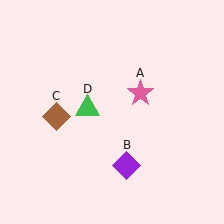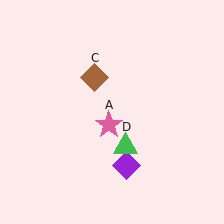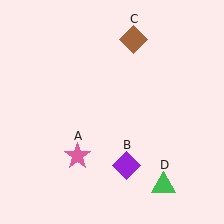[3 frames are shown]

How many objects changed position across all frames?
3 objects changed position: pink star (object A), brown diamond (object C), green triangle (object D).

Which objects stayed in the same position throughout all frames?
Purple diamond (object B) remained stationary.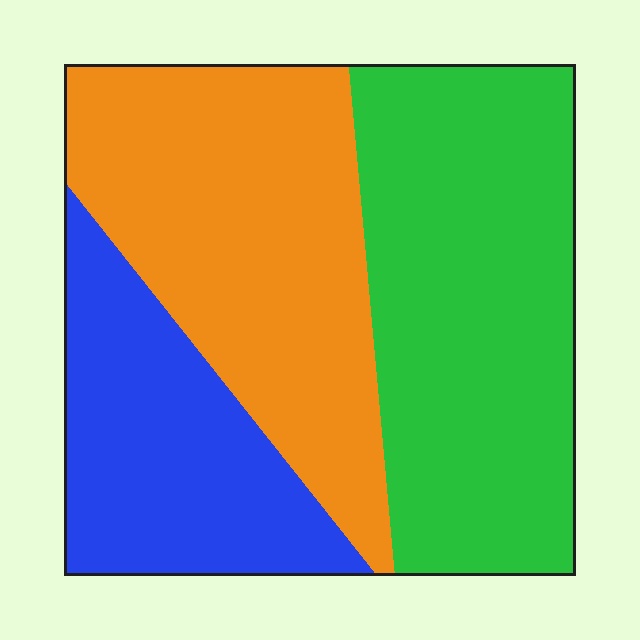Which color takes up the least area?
Blue, at roughly 25%.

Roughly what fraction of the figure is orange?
Orange takes up about three eighths (3/8) of the figure.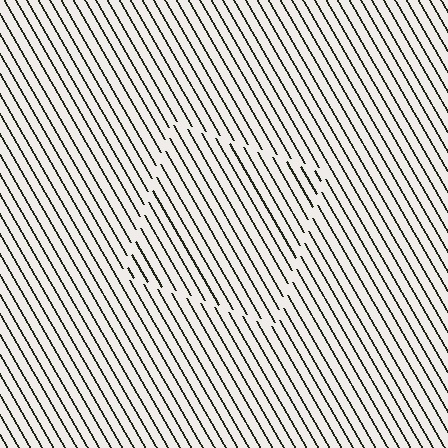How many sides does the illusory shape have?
4 sides — the line-ends trace a square.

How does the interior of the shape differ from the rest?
The interior of the shape contains the same grating, shifted by half a period — the contour is defined by the phase discontinuity where line-ends from the inner and outer gratings abut.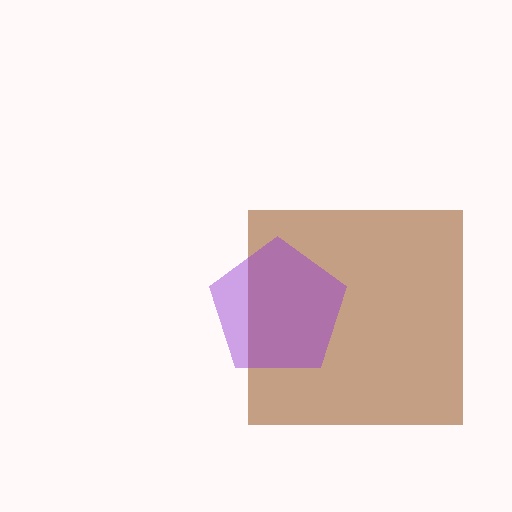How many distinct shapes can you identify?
There are 2 distinct shapes: a brown square, a purple pentagon.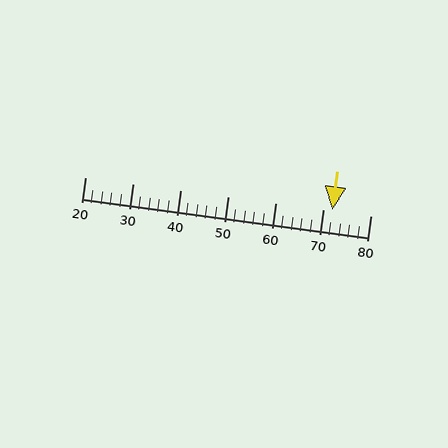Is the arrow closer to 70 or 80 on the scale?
The arrow is closer to 70.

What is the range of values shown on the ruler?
The ruler shows values from 20 to 80.